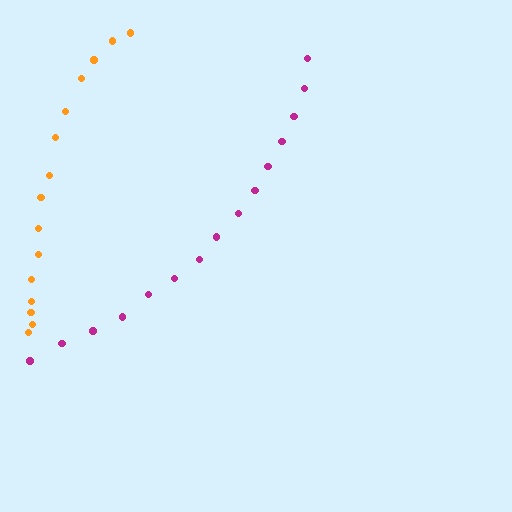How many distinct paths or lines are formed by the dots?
There are 2 distinct paths.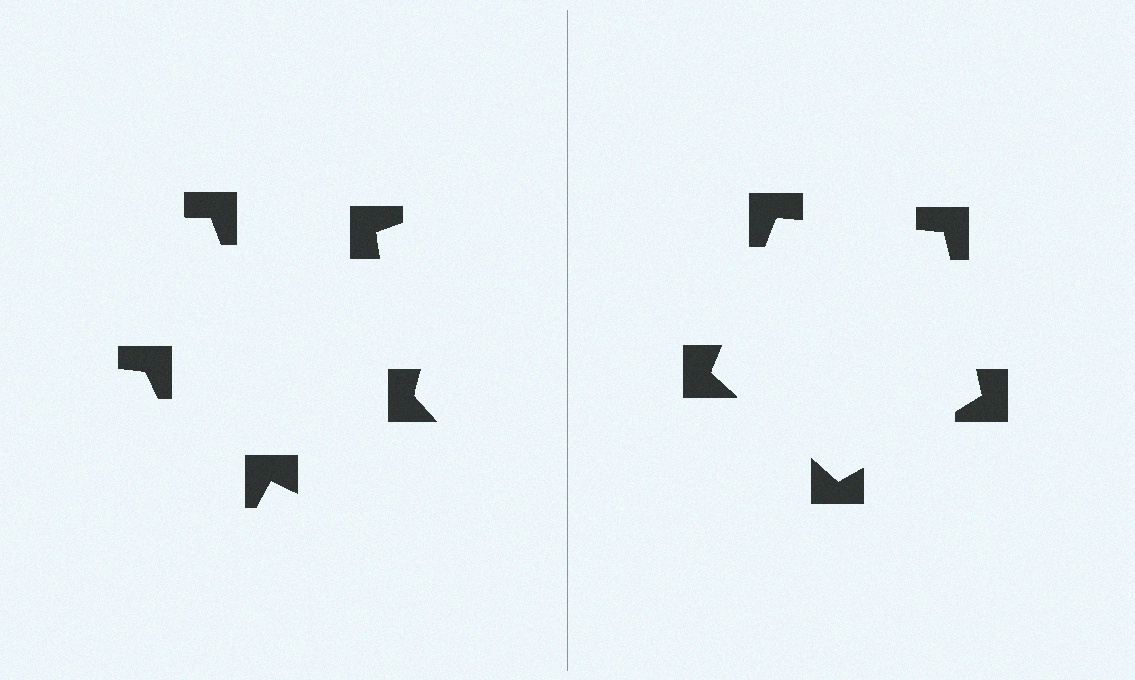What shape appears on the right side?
An illusory pentagon.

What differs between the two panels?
The notched squares are positioned identically on both sides; only the wedge orientations differ. On the right they align to a pentagon; on the left they are misaligned.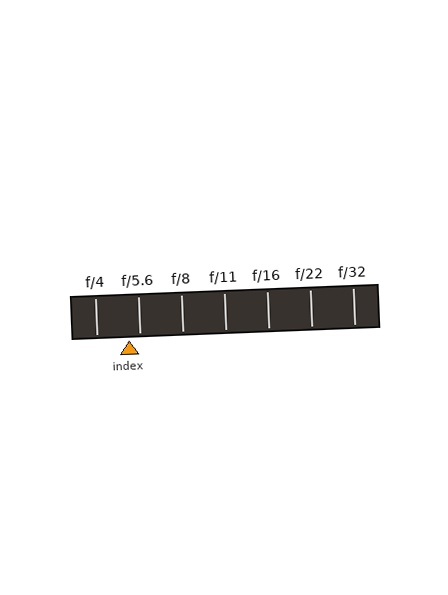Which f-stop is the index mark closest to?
The index mark is closest to f/5.6.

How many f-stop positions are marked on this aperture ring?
There are 7 f-stop positions marked.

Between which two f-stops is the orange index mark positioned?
The index mark is between f/4 and f/5.6.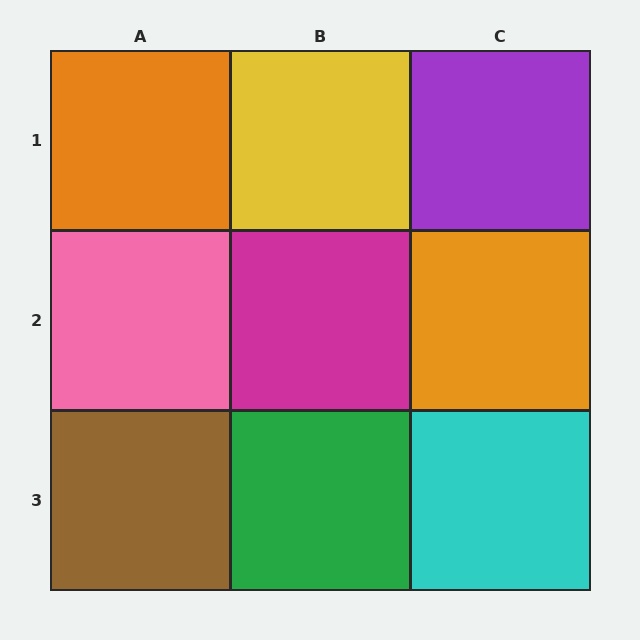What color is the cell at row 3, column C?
Cyan.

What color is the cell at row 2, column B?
Magenta.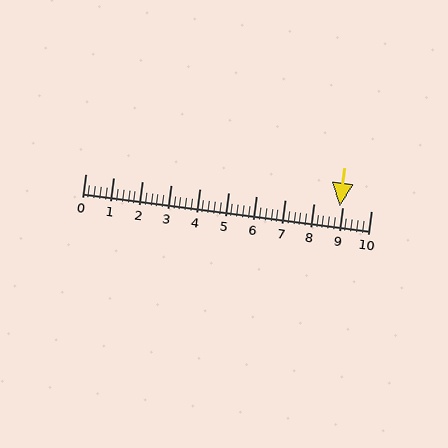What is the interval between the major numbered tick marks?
The major tick marks are spaced 1 units apart.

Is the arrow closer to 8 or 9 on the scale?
The arrow is closer to 9.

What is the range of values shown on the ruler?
The ruler shows values from 0 to 10.